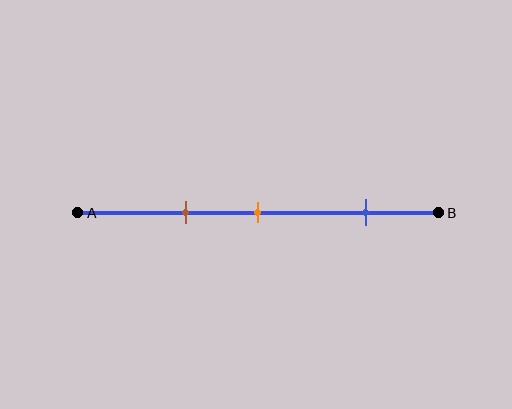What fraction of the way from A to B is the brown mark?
The brown mark is approximately 30% (0.3) of the way from A to B.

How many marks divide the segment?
There are 3 marks dividing the segment.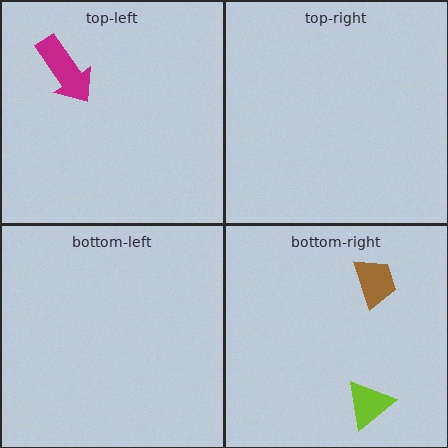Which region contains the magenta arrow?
The top-left region.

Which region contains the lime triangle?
The bottom-right region.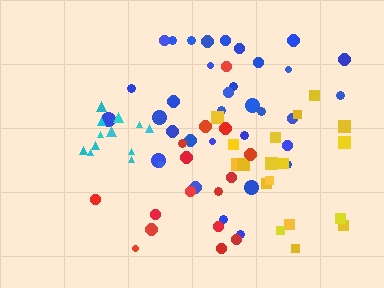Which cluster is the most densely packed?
Cyan.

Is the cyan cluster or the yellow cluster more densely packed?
Cyan.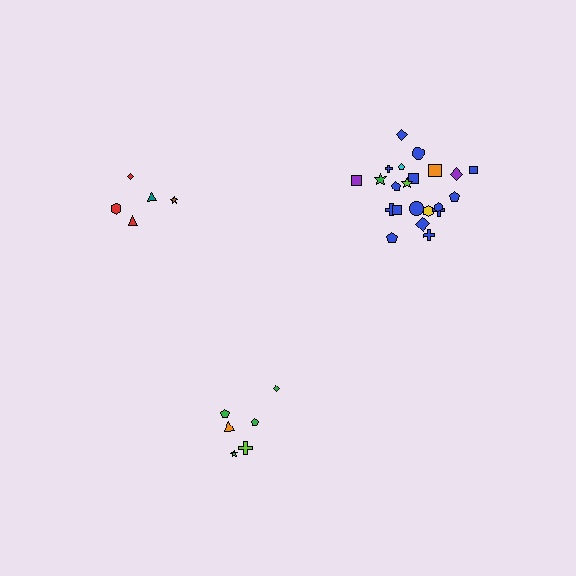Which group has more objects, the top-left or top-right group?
The top-right group.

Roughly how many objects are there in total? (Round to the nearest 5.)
Roughly 35 objects in total.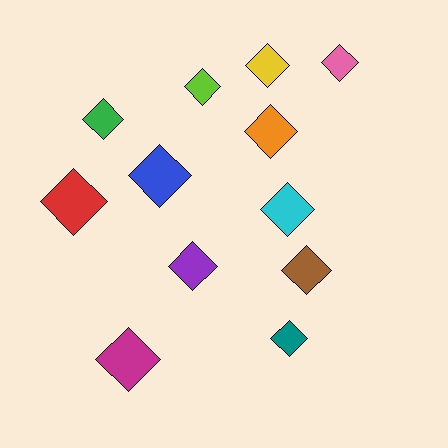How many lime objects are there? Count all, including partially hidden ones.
There is 1 lime object.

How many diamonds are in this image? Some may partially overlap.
There are 12 diamonds.